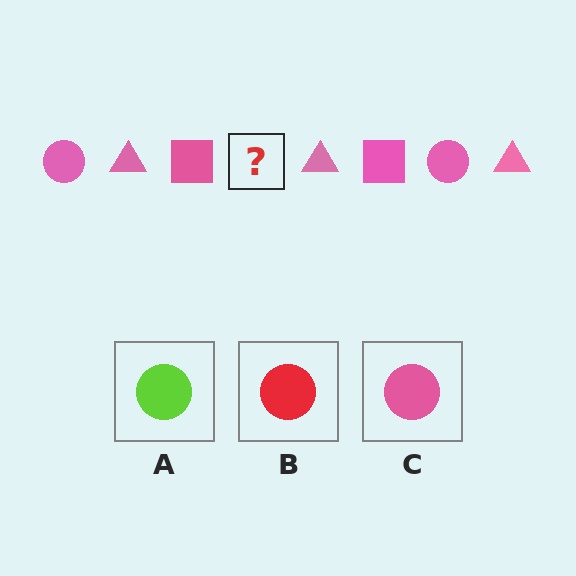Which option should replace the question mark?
Option C.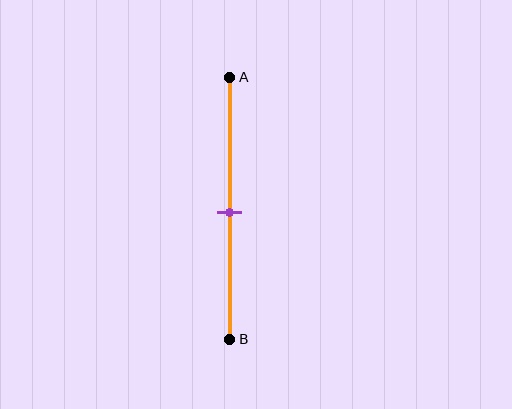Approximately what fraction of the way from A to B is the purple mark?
The purple mark is approximately 50% of the way from A to B.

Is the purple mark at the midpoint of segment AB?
Yes, the mark is approximately at the midpoint.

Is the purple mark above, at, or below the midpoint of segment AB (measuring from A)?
The purple mark is approximately at the midpoint of segment AB.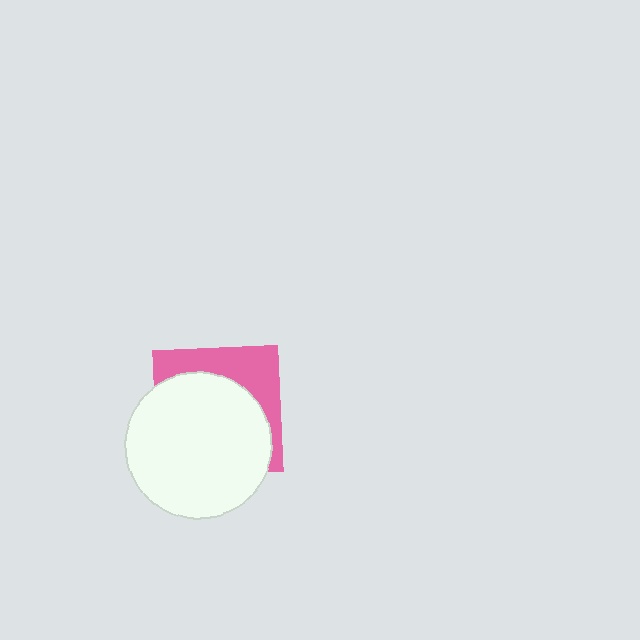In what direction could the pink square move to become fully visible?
The pink square could move toward the upper-right. That would shift it out from behind the white circle entirely.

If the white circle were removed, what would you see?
You would see the complete pink square.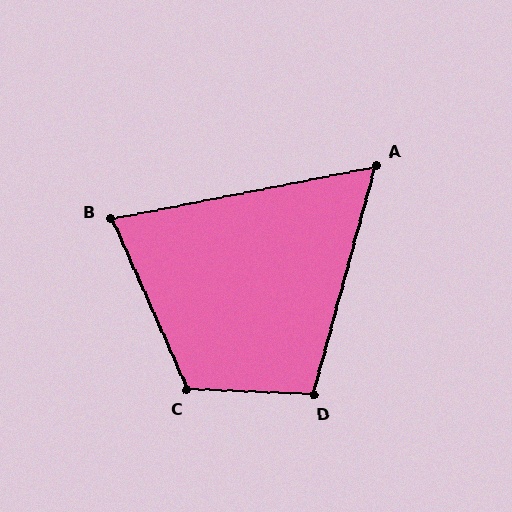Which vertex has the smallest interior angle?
A, at approximately 64 degrees.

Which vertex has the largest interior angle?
C, at approximately 116 degrees.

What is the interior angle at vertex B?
Approximately 77 degrees (acute).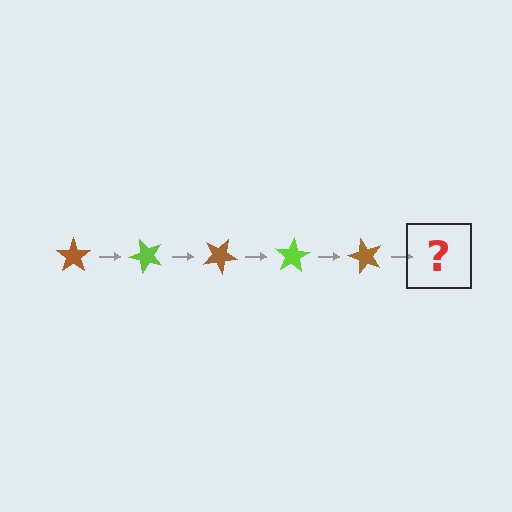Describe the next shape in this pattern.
It should be a lime star, rotated 250 degrees from the start.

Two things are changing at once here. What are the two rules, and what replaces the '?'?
The two rules are that it rotates 50 degrees each step and the color cycles through brown and lime. The '?' should be a lime star, rotated 250 degrees from the start.